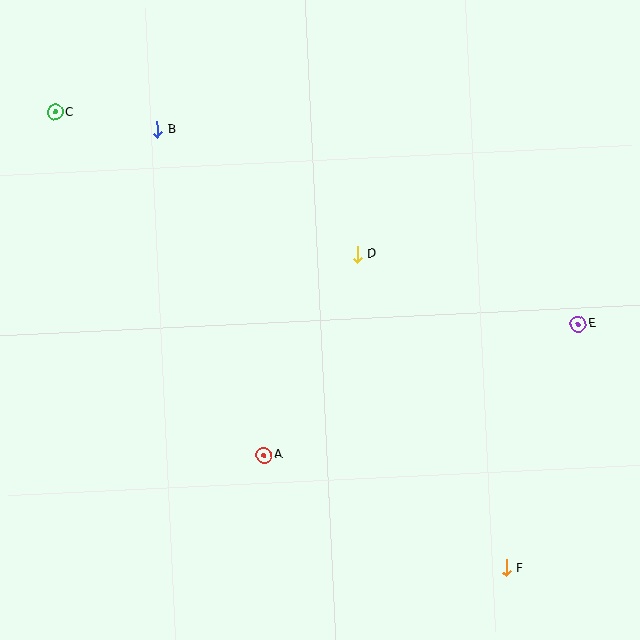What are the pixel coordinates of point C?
Point C is at (55, 112).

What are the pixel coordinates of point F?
Point F is at (506, 568).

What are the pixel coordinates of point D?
Point D is at (357, 254).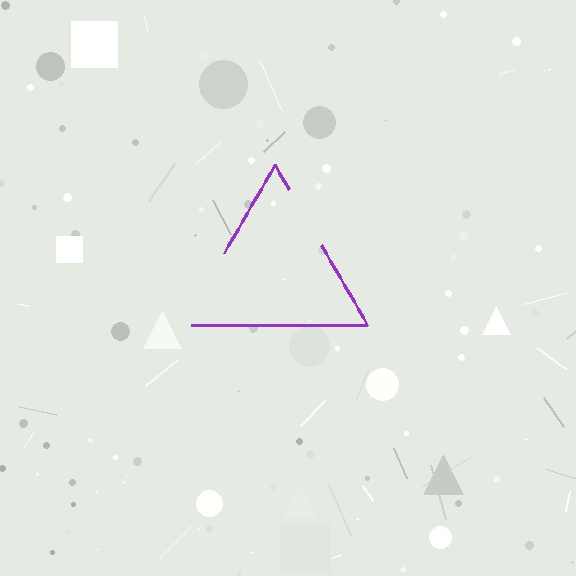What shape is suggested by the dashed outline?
The dashed outline suggests a triangle.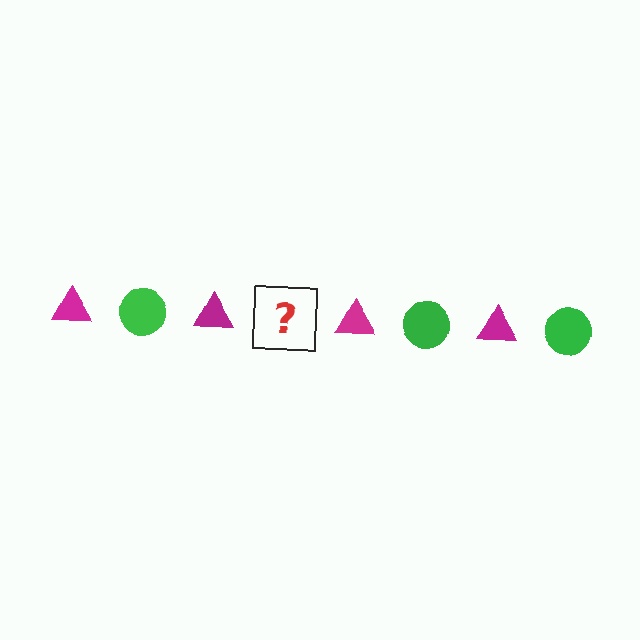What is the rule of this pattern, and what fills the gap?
The rule is that the pattern alternates between magenta triangle and green circle. The gap should be filled with a green circle.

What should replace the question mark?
The question mark should be replaced with a green circle.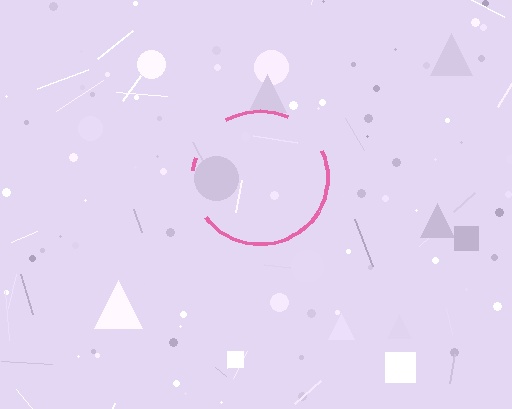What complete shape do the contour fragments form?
The contour fragments form a circle.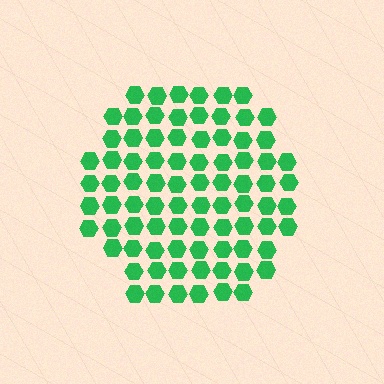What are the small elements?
The small elements are hexagons.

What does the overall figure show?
The overall figure shows a hexagon.